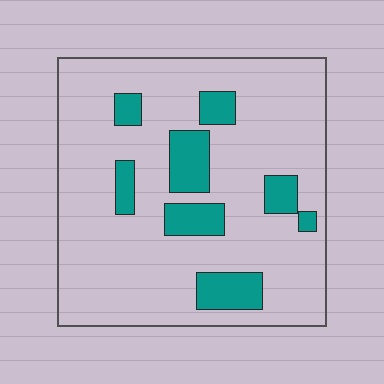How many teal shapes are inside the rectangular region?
8.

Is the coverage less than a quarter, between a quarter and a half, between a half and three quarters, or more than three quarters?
Less than a quarter.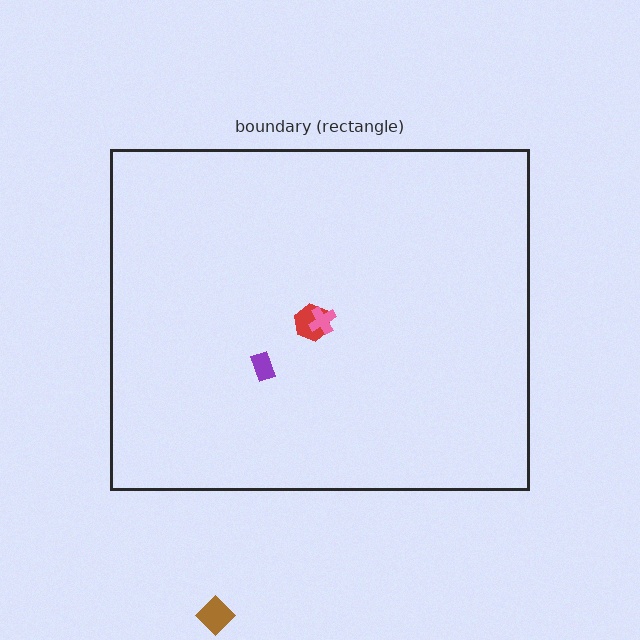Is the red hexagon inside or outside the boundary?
Inside.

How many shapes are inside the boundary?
3 inside, 1 outside.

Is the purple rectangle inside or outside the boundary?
Inside.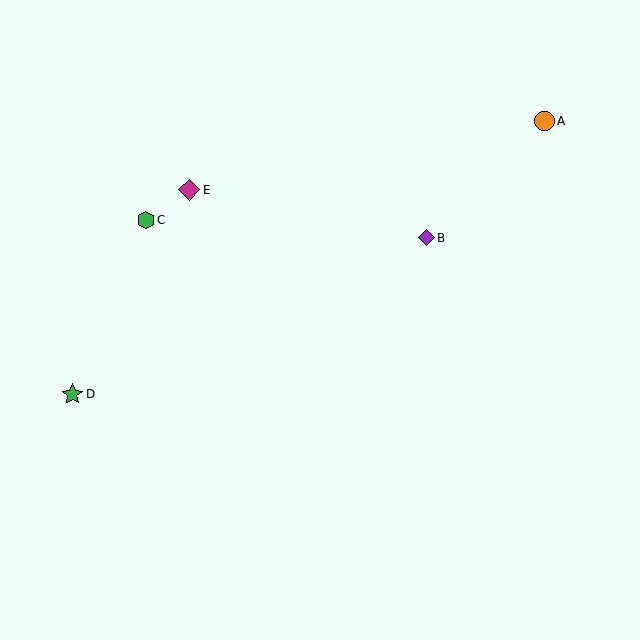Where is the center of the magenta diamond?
The center of the magenta diamond is at (189, 190).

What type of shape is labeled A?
Shape A is an orange circle.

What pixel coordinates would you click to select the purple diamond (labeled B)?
Click at (427, 238) to select the purple diamond B.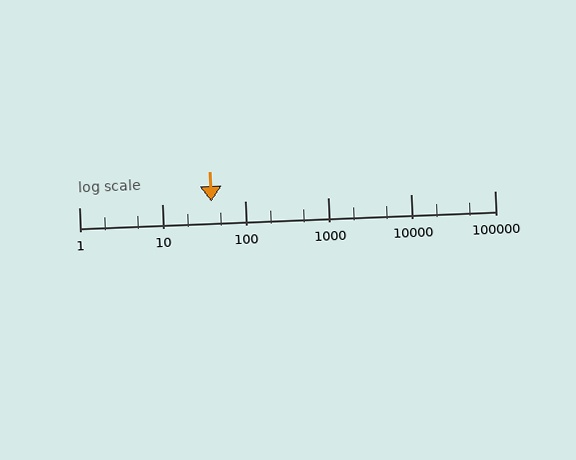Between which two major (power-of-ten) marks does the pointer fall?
The pointer is between 10 and 100.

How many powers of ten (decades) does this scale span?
The scale spans 5 decades, from 1 to 100000.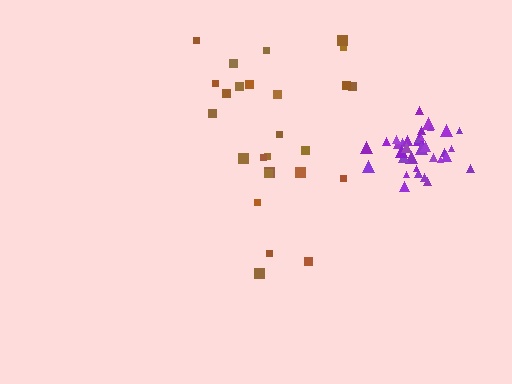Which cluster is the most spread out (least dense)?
Brown.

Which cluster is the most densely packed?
Purple.